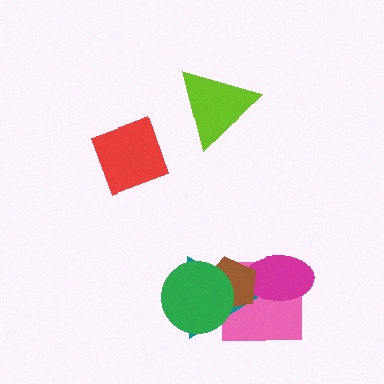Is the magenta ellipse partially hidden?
Yes, it is partially covered by another shape.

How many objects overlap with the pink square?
4 objects overlap with the pink square.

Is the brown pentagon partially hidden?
Yes, it is partially covered by another shape.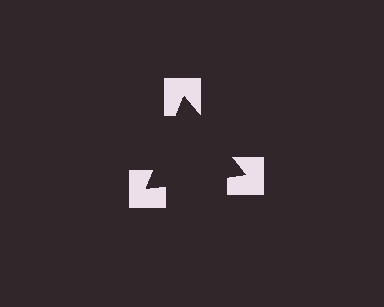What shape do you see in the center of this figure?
An illusory triangle — its edges are inferred from the aligned wedge cuts in the notched squares, not physically drawn.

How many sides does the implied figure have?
3 sides.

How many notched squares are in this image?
There are 3 — one at each vertex of the illusory triangle.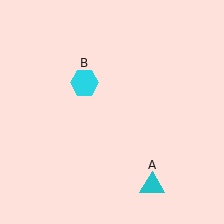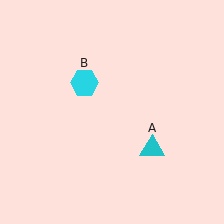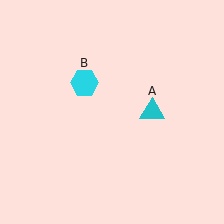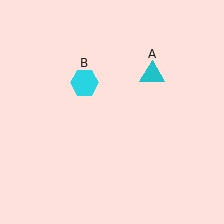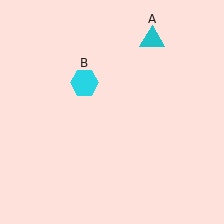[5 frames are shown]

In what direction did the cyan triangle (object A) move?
The cyan triangle (object A) moved up.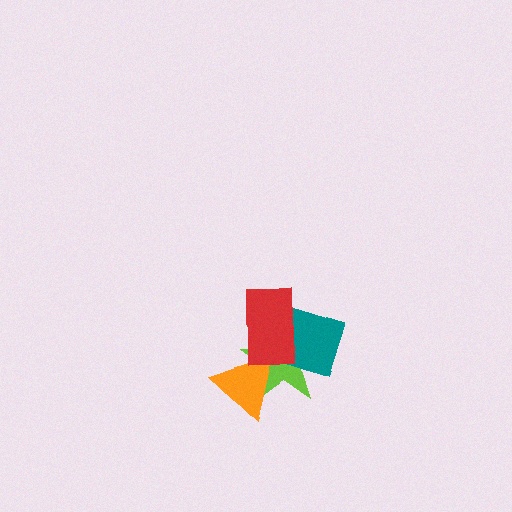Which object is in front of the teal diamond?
The red rectangle is in front of the teal diamond.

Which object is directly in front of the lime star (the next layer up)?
The teal diamond is directly in front of the lime star.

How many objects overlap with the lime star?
3 objects overlap with the lime star.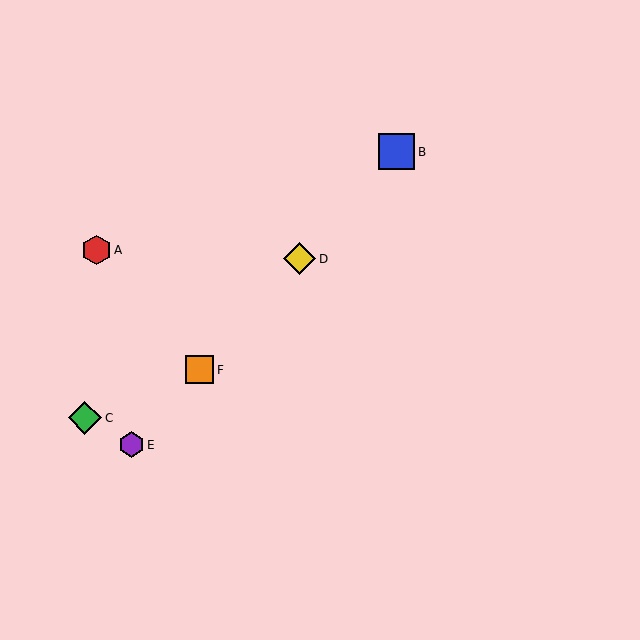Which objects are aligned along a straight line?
Objects B, D, E, F are aligned along a straight line.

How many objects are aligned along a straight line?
4 objects (B, D, E, F) are aligned along a straight line.